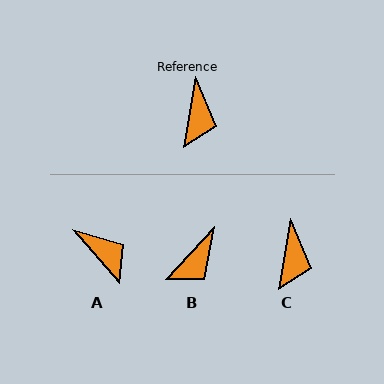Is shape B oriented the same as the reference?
No, it is off by about 33 degrees.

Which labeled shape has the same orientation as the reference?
C.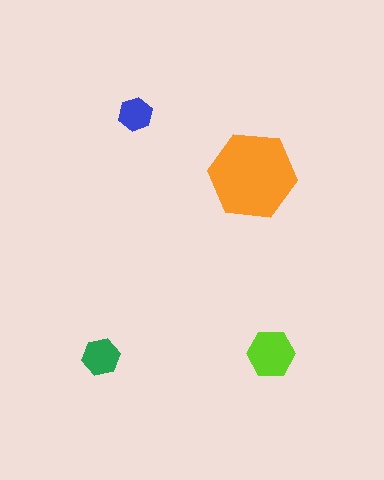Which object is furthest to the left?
The green hexagon is leftmost.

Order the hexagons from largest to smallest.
the orange one, the lime one, the green one, the blue one.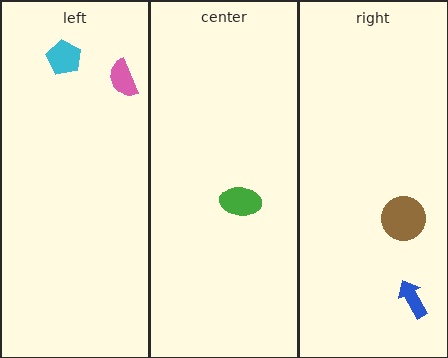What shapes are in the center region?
The green ellipse.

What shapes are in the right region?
The blue arrow, the brown circle.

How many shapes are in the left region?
2.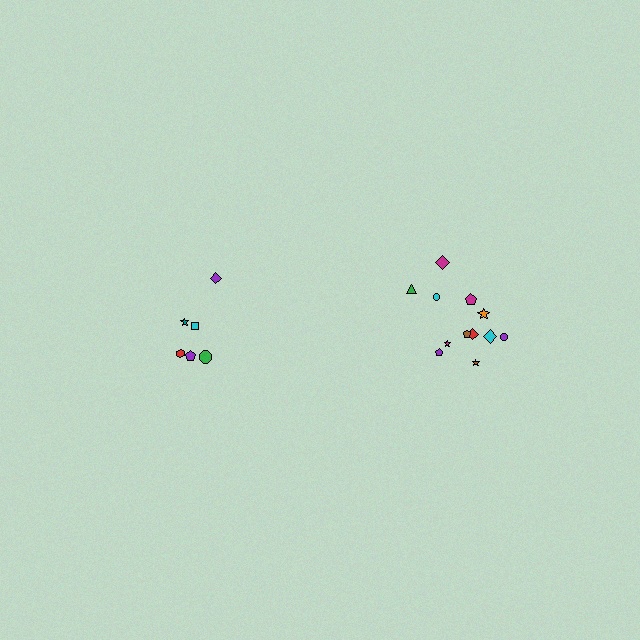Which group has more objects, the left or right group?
The right group.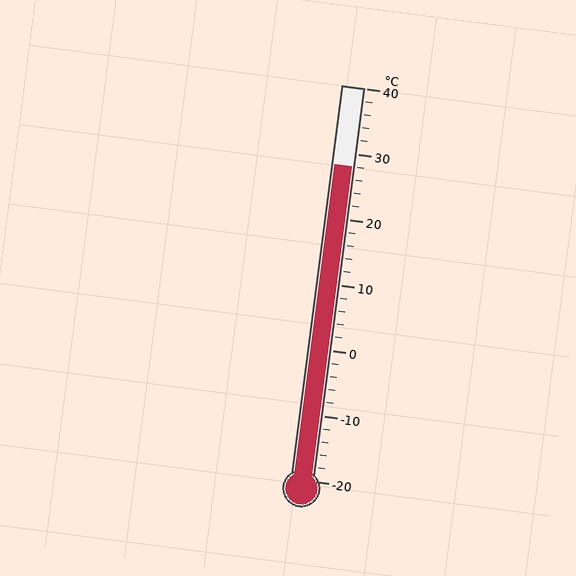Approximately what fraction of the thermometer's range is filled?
The thermometer is filled to approximately 80% of its range.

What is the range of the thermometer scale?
The thermometer scale ranges from -20°C to 40°C.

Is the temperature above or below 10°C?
The temperature is above 10°C.